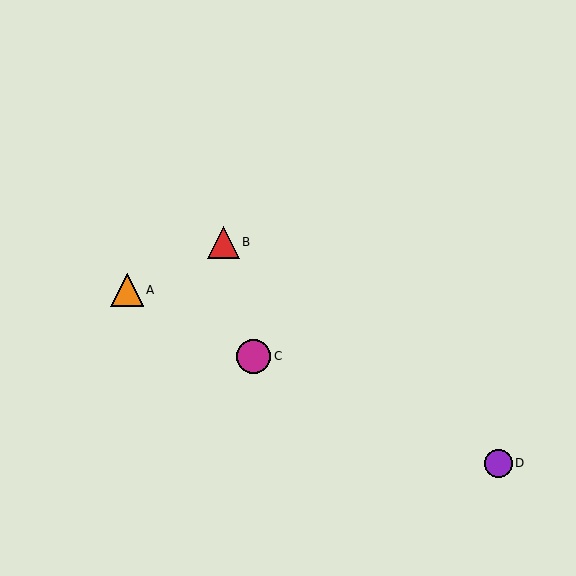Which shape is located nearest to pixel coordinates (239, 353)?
The magenta circle (labeled C) at (253, 356) is nearest to that location.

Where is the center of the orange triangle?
The center of the orange triangle is at (127, 290).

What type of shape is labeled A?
Shape A is an orange triangle.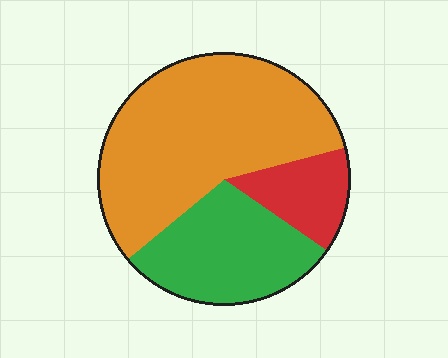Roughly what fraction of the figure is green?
Green covers around 30% of the figure.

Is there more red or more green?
Green.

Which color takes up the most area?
Orange, at roughly 55%.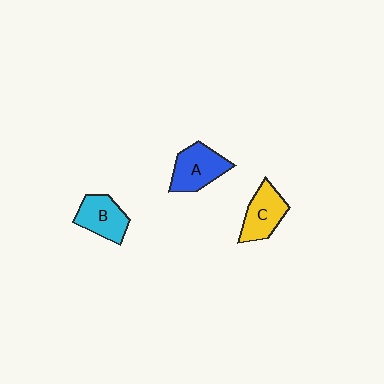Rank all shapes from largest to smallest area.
From largest to smallest: A (blue), C (yellow), B (cyan).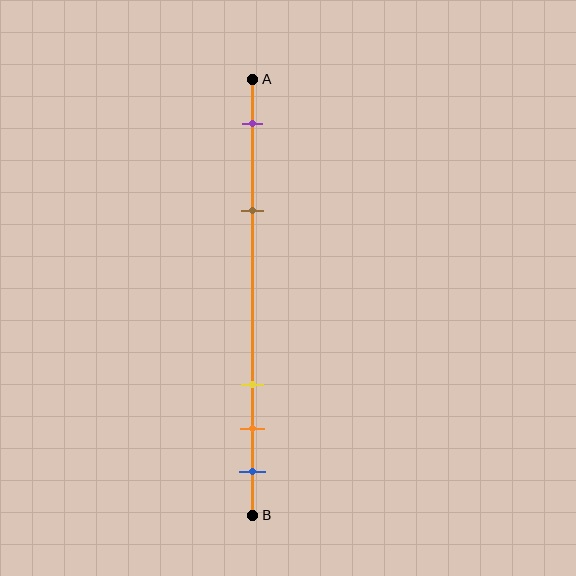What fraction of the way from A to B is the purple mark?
The purple mark is approximately 10% (0.1) of the way from A to B.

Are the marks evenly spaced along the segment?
No, the marks are not evenly spaced.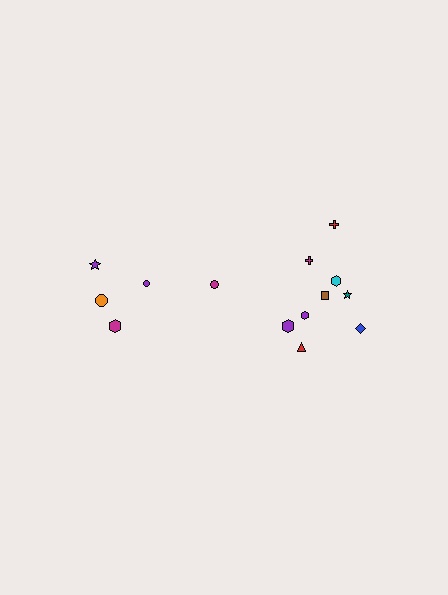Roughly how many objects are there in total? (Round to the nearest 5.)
Roughly 15 objects in total.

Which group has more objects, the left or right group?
The right group.